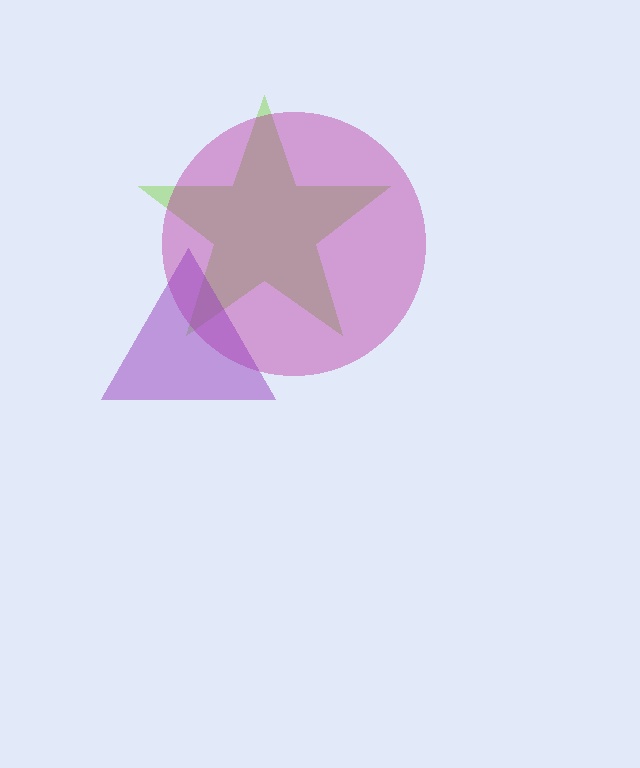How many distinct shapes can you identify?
There are 3 distinct shapes: a lime star, a magenta circle, a purple triangle.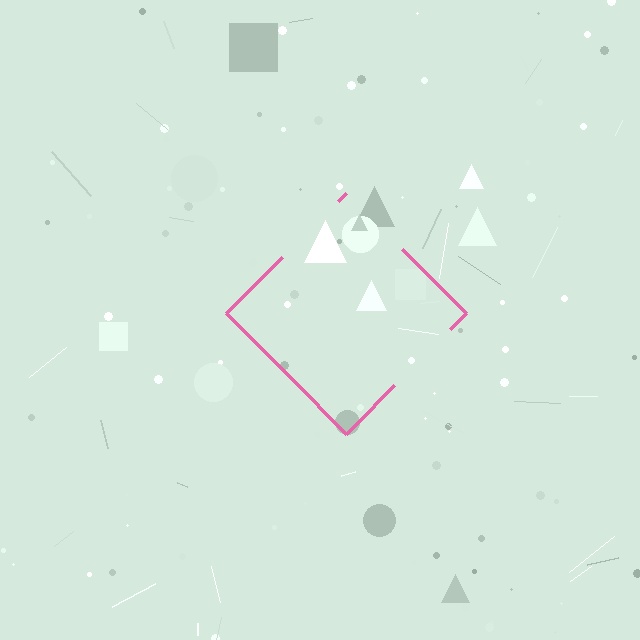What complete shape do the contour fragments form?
The contour fragments form a diamond.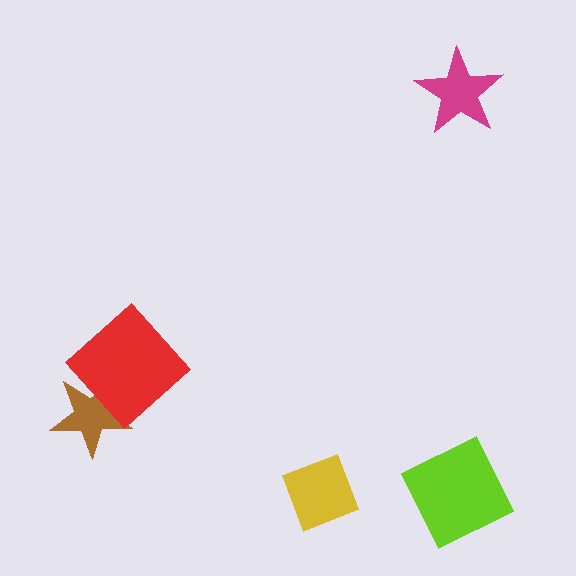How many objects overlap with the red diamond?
1 object overlaps with the red diamond.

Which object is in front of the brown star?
The red diamond is in front of the brown star.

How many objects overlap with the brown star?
1 object overlaps with the brown star.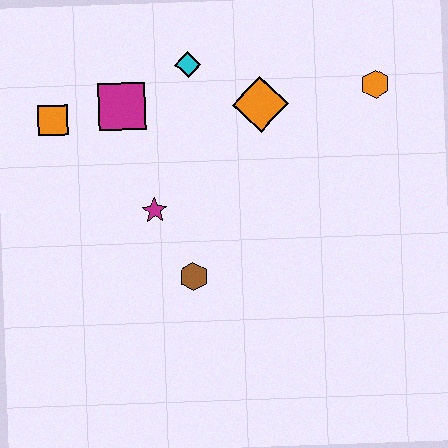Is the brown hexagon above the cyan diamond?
No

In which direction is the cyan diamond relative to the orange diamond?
The cyan diamond is to the left of the orange diamond.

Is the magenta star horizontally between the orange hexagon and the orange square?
Yes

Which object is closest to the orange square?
The magenta square is closest to the orange square.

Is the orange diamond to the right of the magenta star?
Yes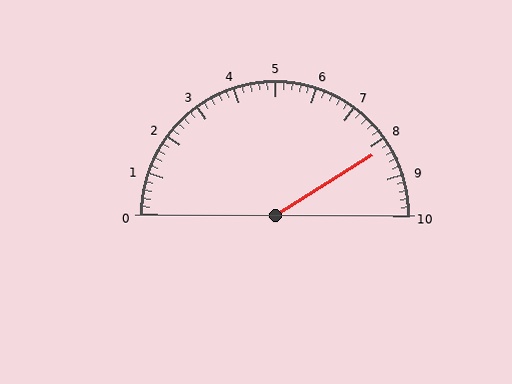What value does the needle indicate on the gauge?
The needle indicates approximately 8.2.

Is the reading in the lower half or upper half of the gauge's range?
The reading is in the upper half of the range (0 to 10).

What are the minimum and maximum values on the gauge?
The gauge ranges from 0 to 10.